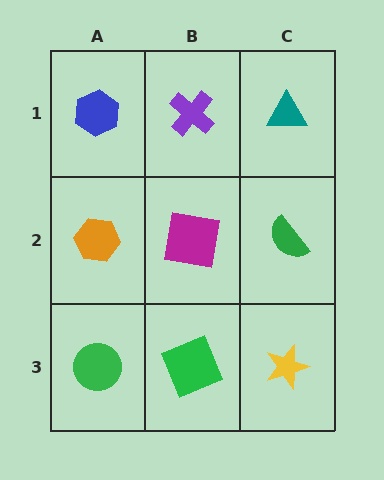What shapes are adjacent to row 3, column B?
A magenta square (row 2, column B), a green circle (row 3, column A), a yellow star (row 3, column C).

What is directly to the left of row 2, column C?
A magenta square.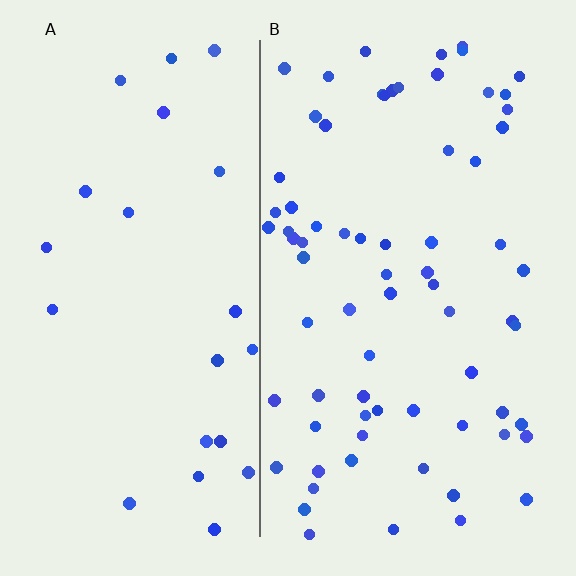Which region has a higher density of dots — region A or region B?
B (the right).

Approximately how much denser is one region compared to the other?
Approximately 3.1× — region B over region A.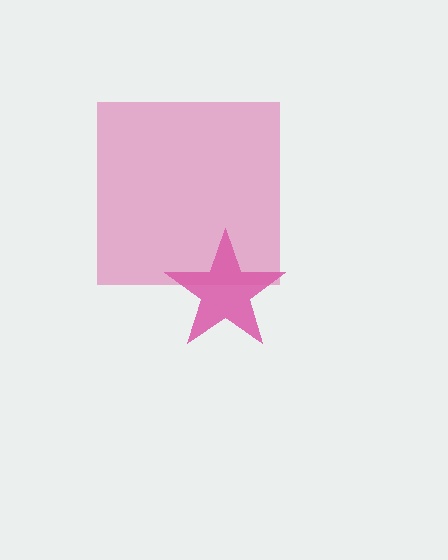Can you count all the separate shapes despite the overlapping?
Yes, there are 2 separate shapes.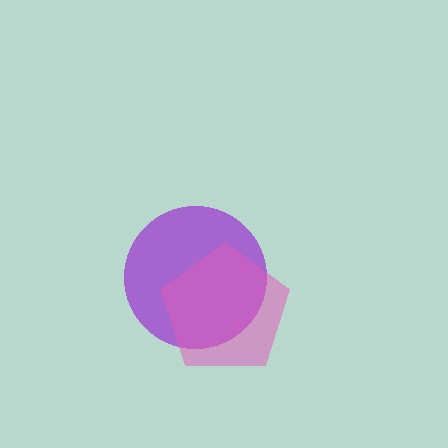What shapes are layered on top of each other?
The layered shapes are: a purple circle, a pink pentagon.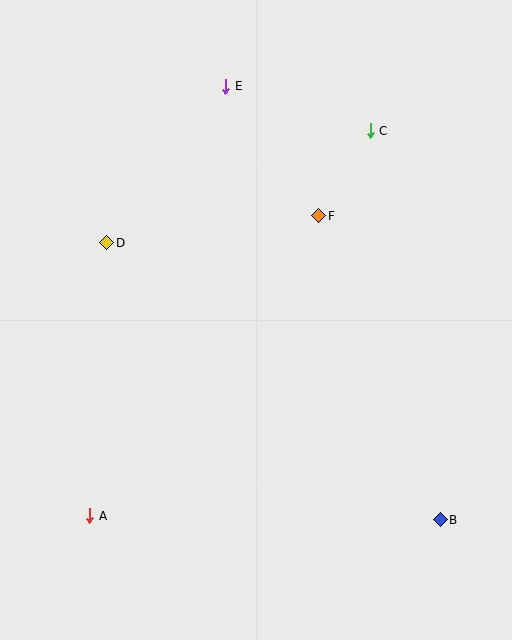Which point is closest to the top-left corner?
Point E is closest to the top-left corner.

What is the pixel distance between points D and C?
The distance between D and C is 286 pixels.